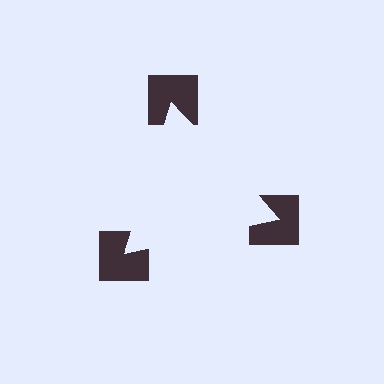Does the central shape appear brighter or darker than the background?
It typically appears slightly brighter than the background, even though no actual brightness change is drawn.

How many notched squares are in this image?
There are 3 — one at each vertex of the illusory triangle.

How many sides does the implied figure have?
3 sides.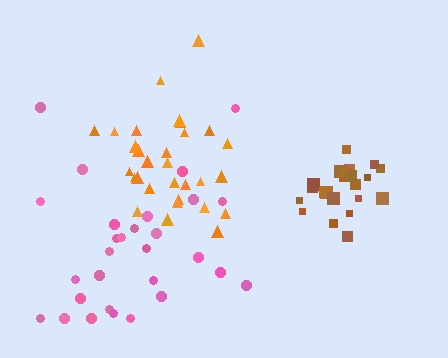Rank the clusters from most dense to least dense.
brown, orange, pink.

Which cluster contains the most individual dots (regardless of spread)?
Orange (30).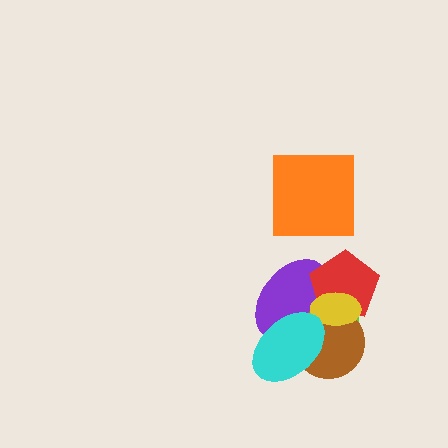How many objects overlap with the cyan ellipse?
4 objects overlap with the cyan ellipse.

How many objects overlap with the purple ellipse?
5 objects overlap with the purple ellipse.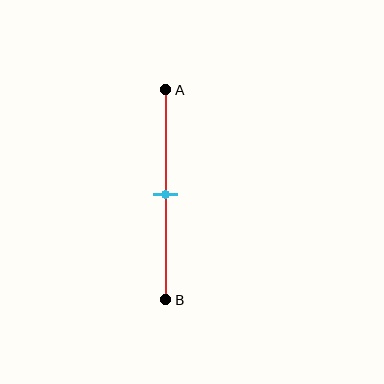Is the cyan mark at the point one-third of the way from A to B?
No, the mark is at about 50% from A, not at the 33% one-third point.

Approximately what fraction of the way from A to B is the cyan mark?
The cyan mark is approximately 50% of the way from A to B.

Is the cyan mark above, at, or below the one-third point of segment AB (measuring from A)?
The cyan mark is below the one-third point of segment AB.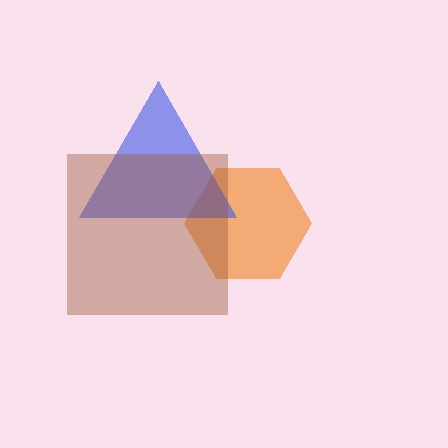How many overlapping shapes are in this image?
There are 3 overlapping shapes in the image.